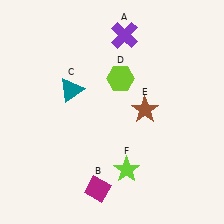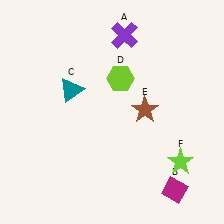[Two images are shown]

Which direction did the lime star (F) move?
The lime star (F) moved right.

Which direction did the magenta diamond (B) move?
The magenta diamond (B) moved right.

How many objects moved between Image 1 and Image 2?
2 objects moved between the two images.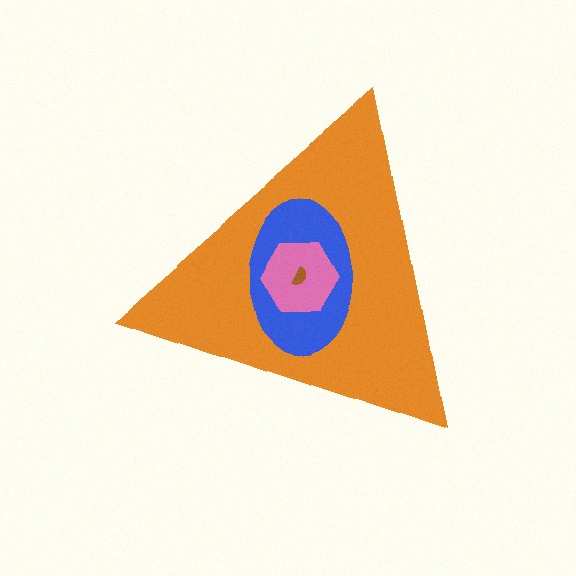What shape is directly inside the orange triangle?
The blue ellipse.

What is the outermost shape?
The orange triangle.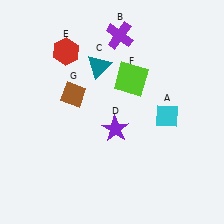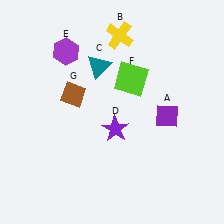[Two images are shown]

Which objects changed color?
A changed from cyan to purple. B changed from purple to yellow. E changed from red to purple.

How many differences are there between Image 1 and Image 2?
There are 3 differences between the two images.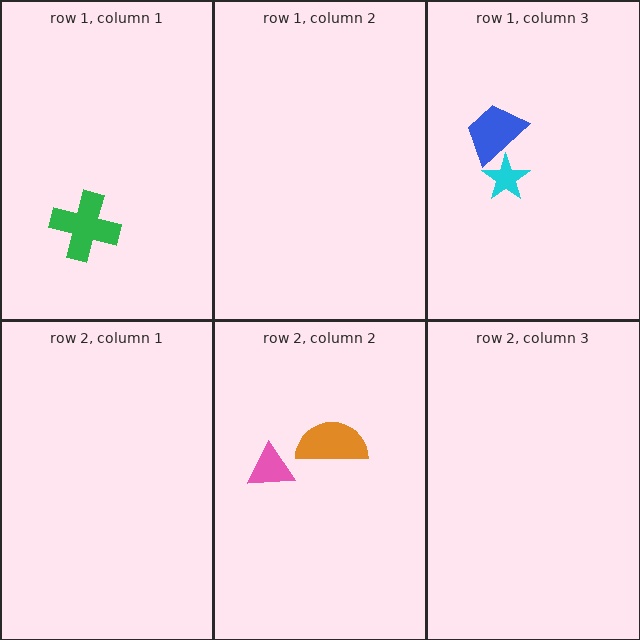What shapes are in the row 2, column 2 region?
The orange semicircle, the pink triangle.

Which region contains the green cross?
The row 1, column 1 region.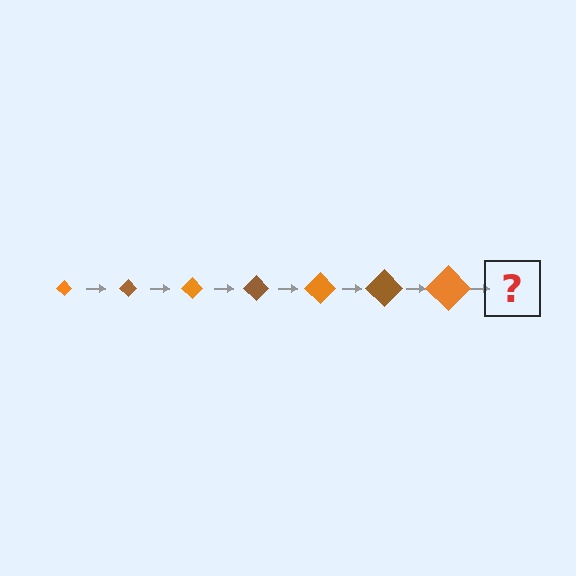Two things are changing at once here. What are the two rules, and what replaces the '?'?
The two rules are that the diamond grows larger each step and the color cycles through orange and brown. The '?' should be a brown diamond, larger than the previous one.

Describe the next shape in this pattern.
It should be a brown diamond, larger than the previous one.